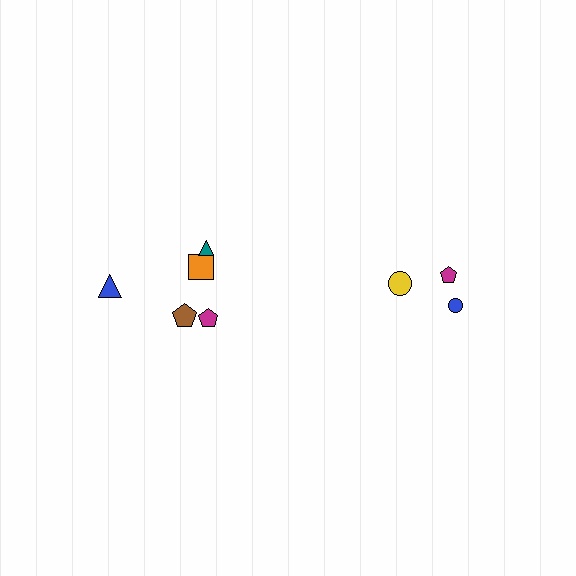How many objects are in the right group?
There are 3 objects.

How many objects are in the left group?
There are 5 objects.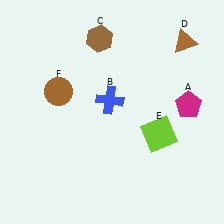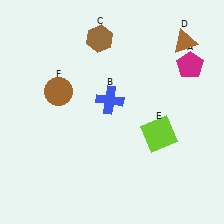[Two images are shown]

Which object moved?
The magenta pentagon (A) moved up.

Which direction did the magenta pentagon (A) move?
The magenta pentagon (A) moved up.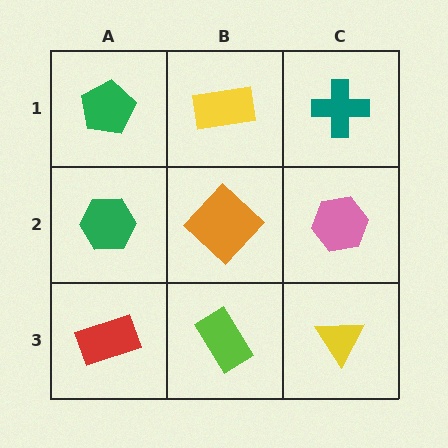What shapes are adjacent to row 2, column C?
A teal cross (row 1, column C), a yellow triangle (row 3, column C), an orange diamond (row 2, column B).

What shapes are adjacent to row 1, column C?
A pink hexagon (row 2, column C), a yellow rectangle (row 1, column B).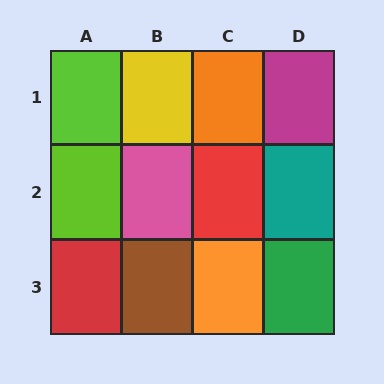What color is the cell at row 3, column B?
Brown.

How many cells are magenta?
1 cell is magenta.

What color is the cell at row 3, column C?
Orange.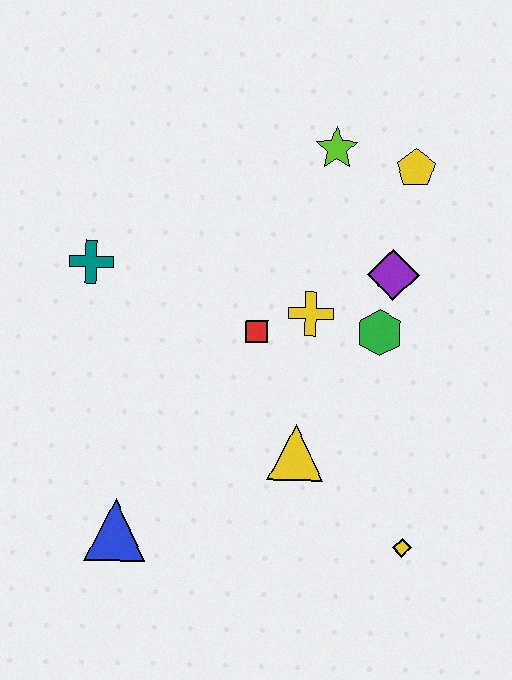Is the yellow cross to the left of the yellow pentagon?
Yes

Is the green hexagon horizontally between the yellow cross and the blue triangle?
No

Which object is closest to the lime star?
The yellow pentagon is closest to the lime star.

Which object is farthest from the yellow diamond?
The teal cross is farthest from the yellow diamond.